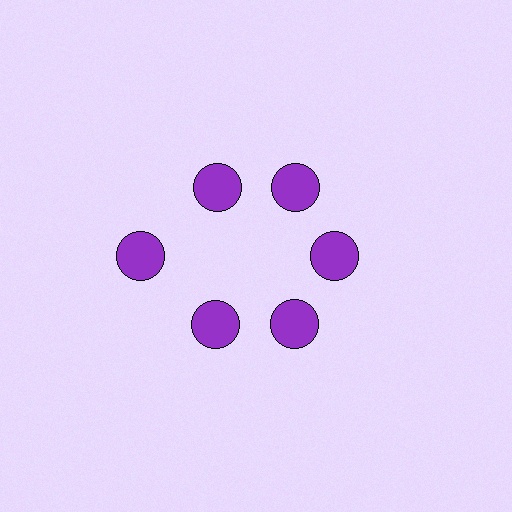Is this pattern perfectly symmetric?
No. The 6 purple circles are arranged in a ring, but one element near the 9 o'clock position is pushed outward from the center, breaking the 6-fold rotational symmetry.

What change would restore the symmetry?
The symmetry would be restored by moving it inward, back onto the ring so that all 6 circles sit at equal angles and equal distance from the center.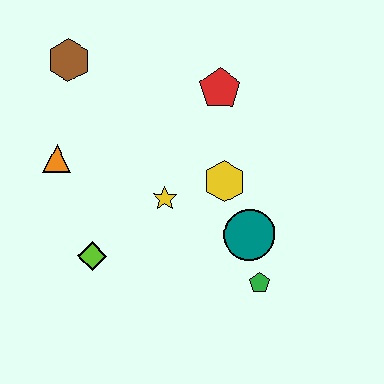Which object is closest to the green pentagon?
The teal circle is closest to the green pentagon.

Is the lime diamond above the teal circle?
No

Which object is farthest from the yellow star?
The brown hexagon is farthest from the yellow star.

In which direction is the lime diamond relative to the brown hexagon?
The lime diamond is below the brown hexagon.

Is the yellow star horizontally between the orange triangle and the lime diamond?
No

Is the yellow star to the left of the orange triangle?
No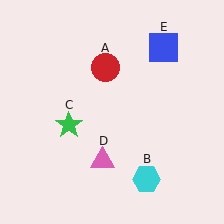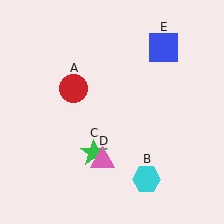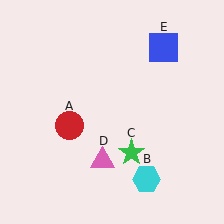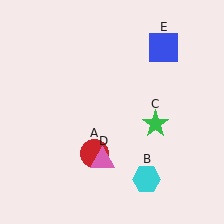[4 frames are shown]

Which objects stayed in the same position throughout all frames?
Cyan hexagon (object B) and pink triangle (object D) and blue square (object E) remained stationary.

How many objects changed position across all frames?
2 objects changed position: red circle (object A), green star (object C).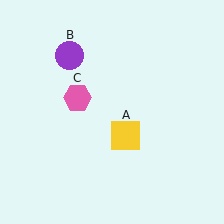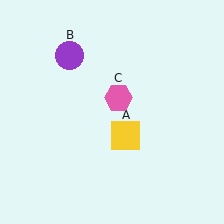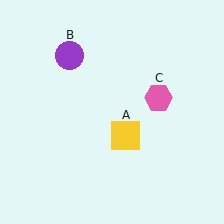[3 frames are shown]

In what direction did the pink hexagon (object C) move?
The pink hexagon (object C) moved right.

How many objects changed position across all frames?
1 object changed position: pink hexagon (object C).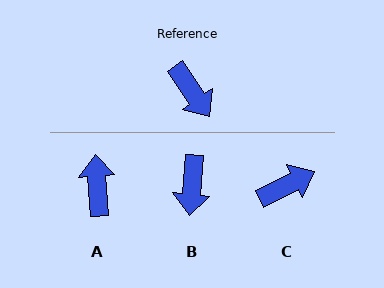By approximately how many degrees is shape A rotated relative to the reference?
Approximately 150 degrees counter-clockwise.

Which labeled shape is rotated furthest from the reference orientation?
A, about 150 degrees away.